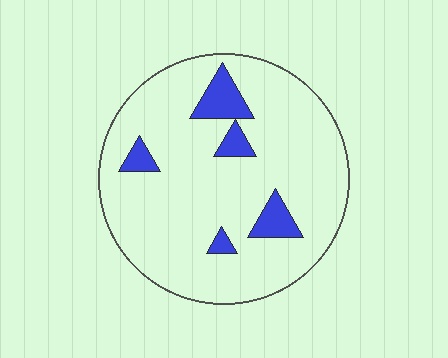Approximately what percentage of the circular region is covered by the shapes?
Approximately 10%.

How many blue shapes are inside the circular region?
5.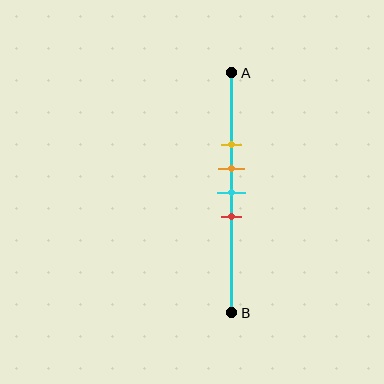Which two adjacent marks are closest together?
The orange and cyan marks are the closest adjacent pair.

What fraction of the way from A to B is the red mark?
The red mark is approximately 60% (0.6) of the way from A to B.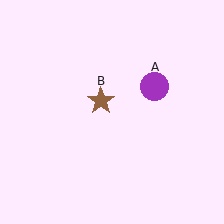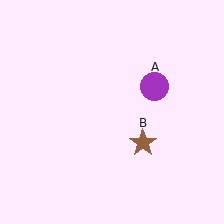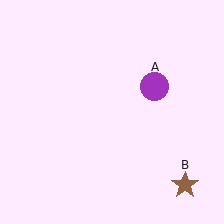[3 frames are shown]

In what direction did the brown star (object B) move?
The brown star (object B) moved down and to the right.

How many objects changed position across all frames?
1 object changed position: brown star (object B).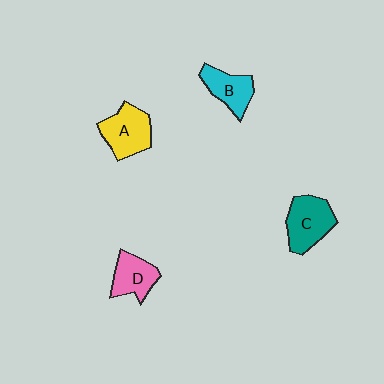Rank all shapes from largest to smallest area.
From largest to smallest: C (teal), A (yellow), D (pink), B (cyan).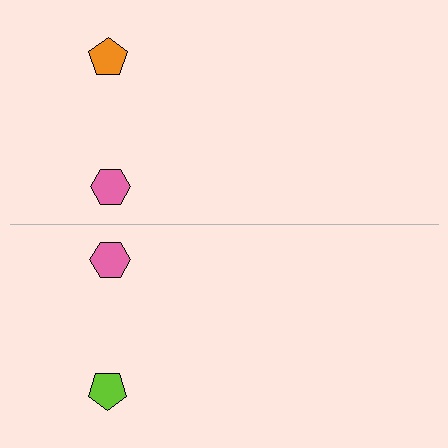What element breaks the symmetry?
The lime pentagon on the bottom side breaks the symmetry — its mirror counterpart is orange.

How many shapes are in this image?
There are 4 shapes in this image.